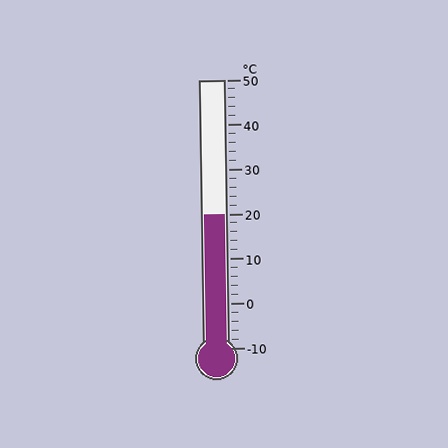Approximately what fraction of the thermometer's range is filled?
The thermometer is filled to approximately 50% of its range.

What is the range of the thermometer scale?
The thermometer scale ranges from -10°C to 50°C.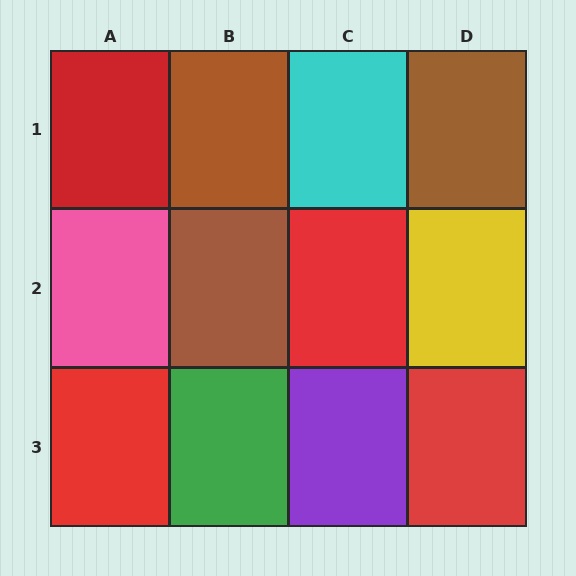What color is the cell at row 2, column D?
Yellow.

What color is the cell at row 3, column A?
Red.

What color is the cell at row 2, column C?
Red.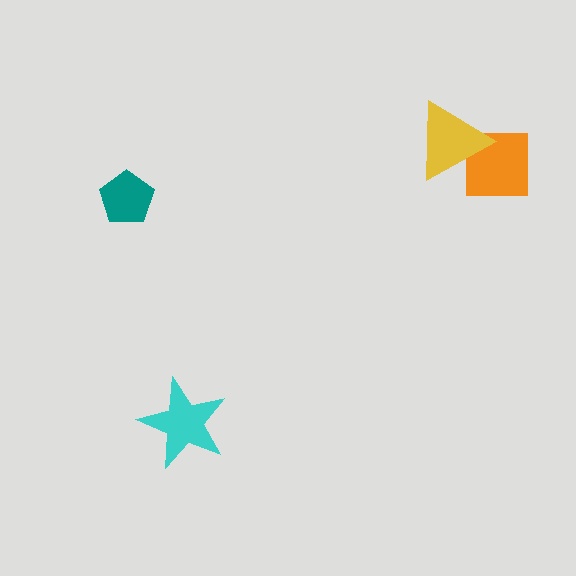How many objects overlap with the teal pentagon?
0 objects overlap with the teal pentagon.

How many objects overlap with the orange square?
1 object overlaps with the orange square.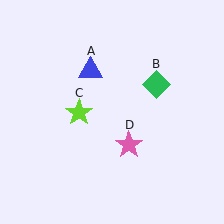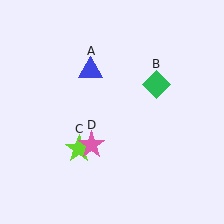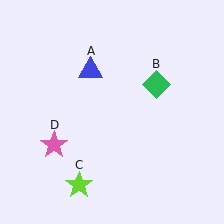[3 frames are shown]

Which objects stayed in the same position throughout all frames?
Blue triangle (object A) and green diamond (object B) remained stationary.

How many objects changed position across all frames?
2 objects changed position: lime star (object C), pink star (object D).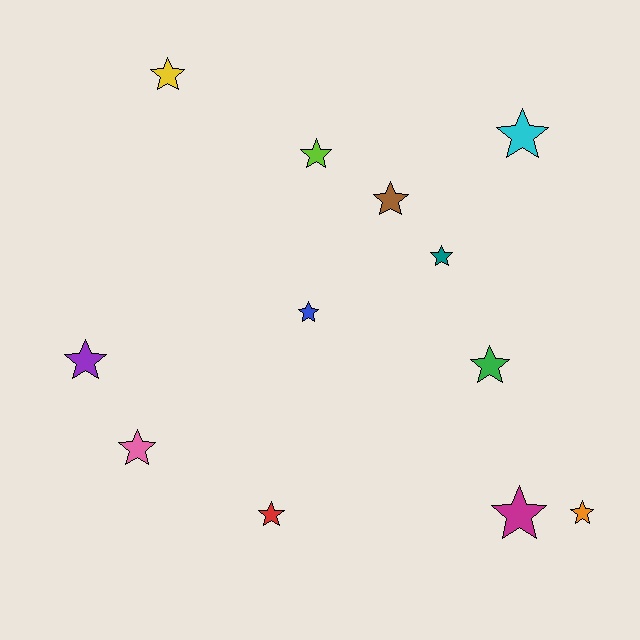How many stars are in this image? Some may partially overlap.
There are 12 stars.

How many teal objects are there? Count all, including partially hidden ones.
There is 1 teal object.